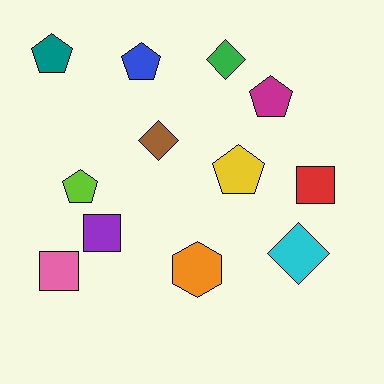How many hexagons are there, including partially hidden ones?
There is 1 hexagon.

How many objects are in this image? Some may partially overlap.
There are 12 objects.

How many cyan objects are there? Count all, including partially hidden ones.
There is 1 cyan object.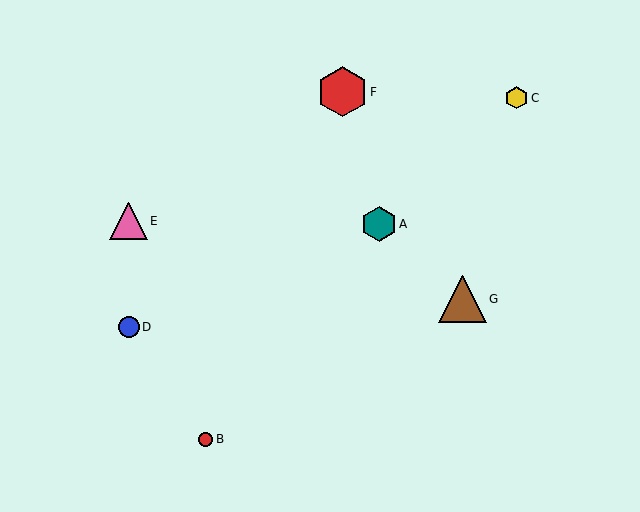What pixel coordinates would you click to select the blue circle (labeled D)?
Click at (129, 327) to select the blue circle D.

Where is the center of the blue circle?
The center of the blue circle is at (129, 327).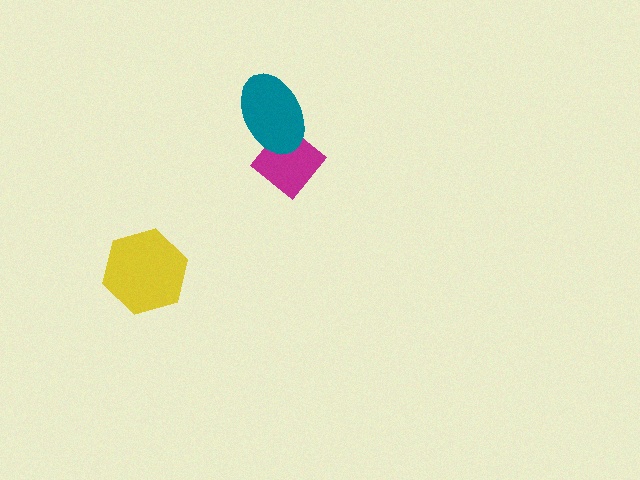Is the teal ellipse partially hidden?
No, no other shape covers it.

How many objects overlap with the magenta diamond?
1 object overlaps with the magenta diamond.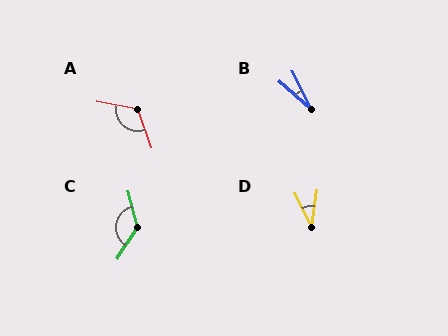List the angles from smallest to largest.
B (22°), D (34°), A (119°), C (133°).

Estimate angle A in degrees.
Approximately 119 degrees.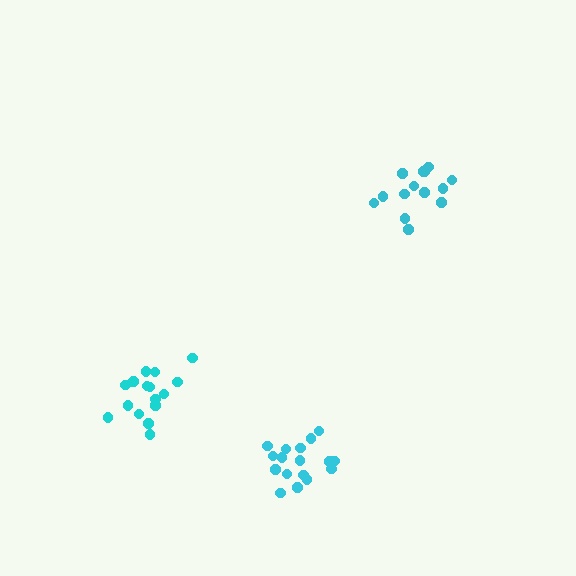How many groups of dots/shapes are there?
There are 3 groups.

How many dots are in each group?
Group 1: 14 dots, Group 2: 17 dots, Group 3: 16 dots (47 total).